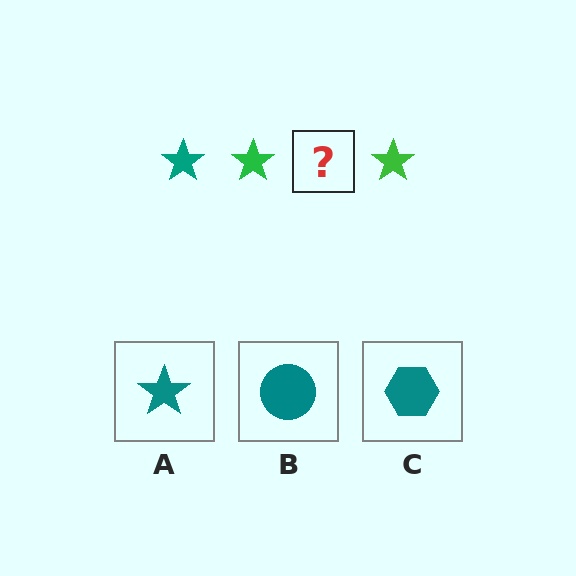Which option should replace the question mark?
Option A.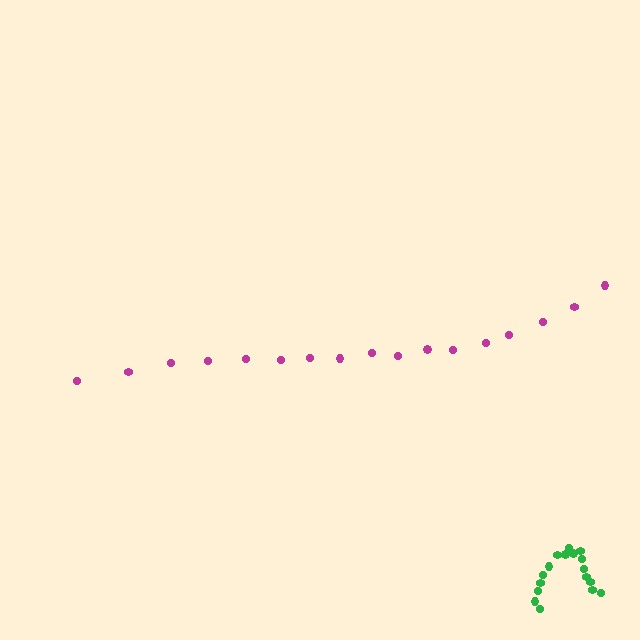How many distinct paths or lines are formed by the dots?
There are 2 distinct paths.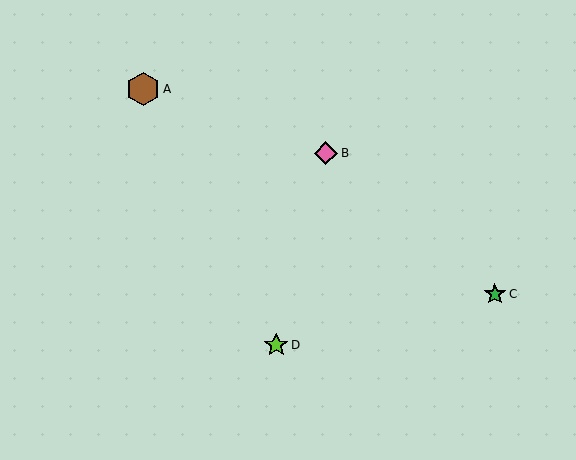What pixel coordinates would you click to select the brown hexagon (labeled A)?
Click at (143, 89) to select the brown hexagon A.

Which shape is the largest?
The brown hexagon (labeled A) is the largest.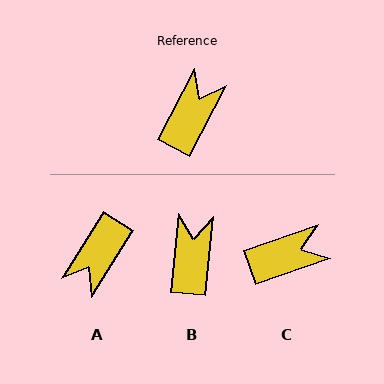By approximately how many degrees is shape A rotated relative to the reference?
Approximately 176 degrees counter-clockwise.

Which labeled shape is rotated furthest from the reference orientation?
A, about 176 degrees away.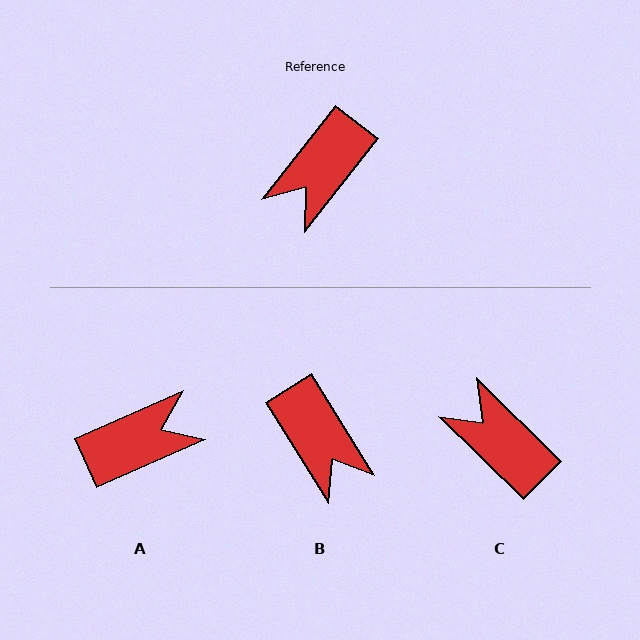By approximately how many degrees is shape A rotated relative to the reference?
Approximately 152 degrees counter-clockwise.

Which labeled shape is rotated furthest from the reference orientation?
A, about 152 degrees away.